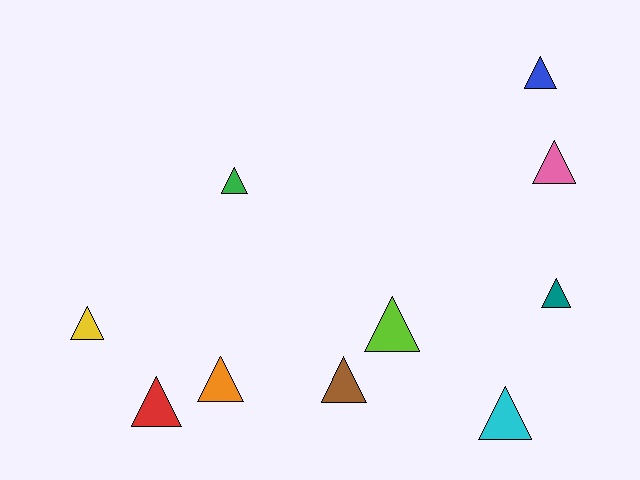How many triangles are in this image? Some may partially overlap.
There are 10 triangles.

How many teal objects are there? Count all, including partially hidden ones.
There is 1 teal object.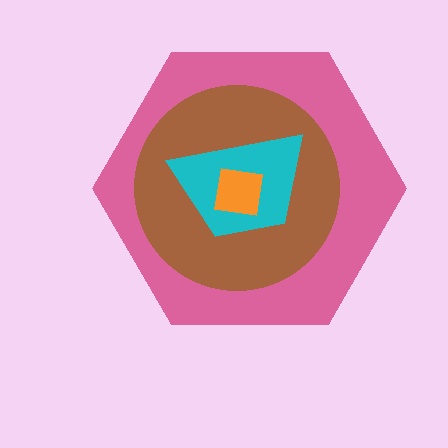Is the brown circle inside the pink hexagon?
Yes.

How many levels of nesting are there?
4.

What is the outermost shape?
The pink hexagon.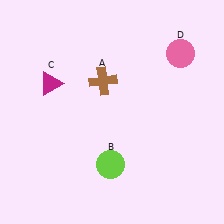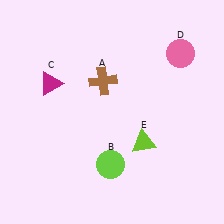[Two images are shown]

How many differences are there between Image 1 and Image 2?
There is 1 difference between the two images.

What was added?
A lime triangle (E) was added in Image 2.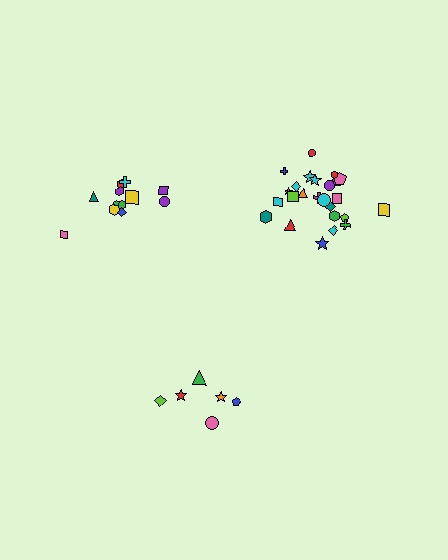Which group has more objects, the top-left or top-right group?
The top-right group.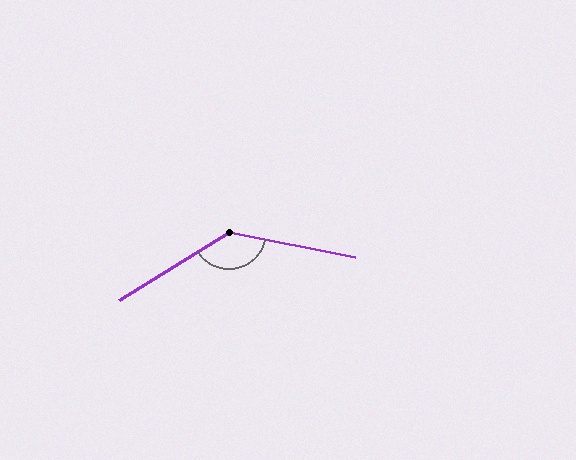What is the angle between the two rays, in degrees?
Approximately 137 degrees.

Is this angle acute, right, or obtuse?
It is obtuse.